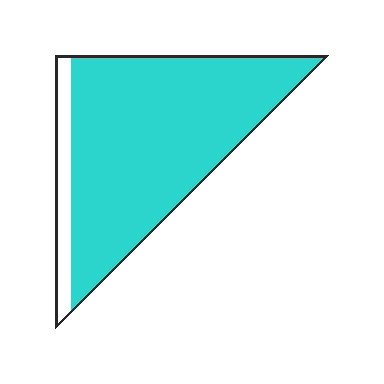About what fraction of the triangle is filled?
About seven eighths (7/8).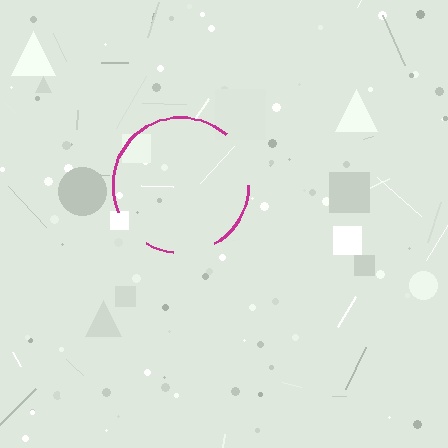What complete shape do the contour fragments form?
The contour fragments form a circle.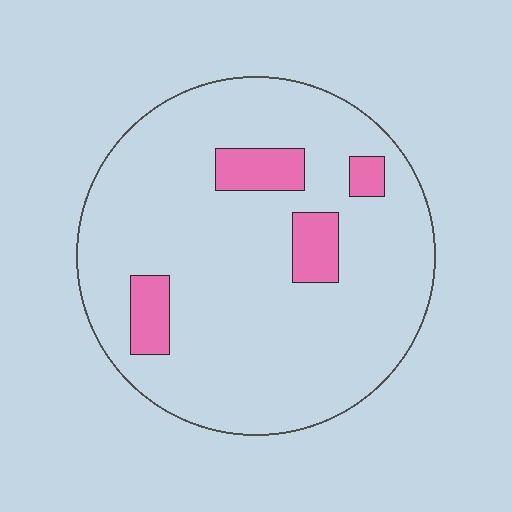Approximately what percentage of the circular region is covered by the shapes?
Approximately 10%.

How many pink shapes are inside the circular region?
4.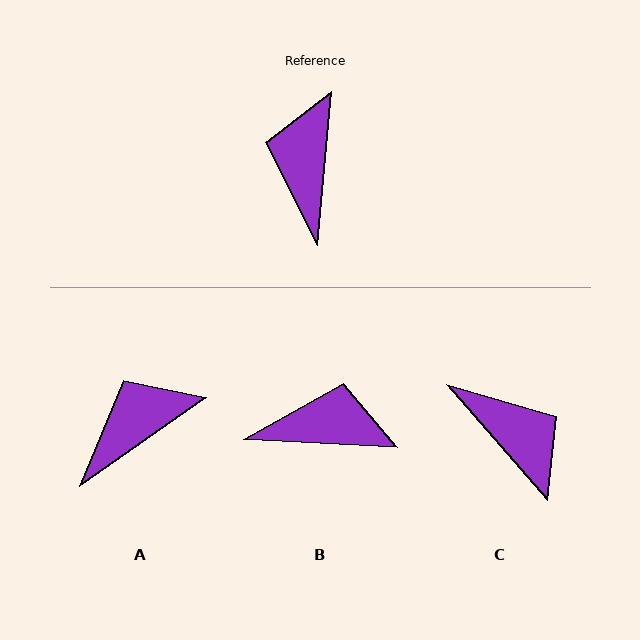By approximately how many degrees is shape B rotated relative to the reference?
Approximately 88 degrees clockwise.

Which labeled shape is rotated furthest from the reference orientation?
C, about 133 degrees away.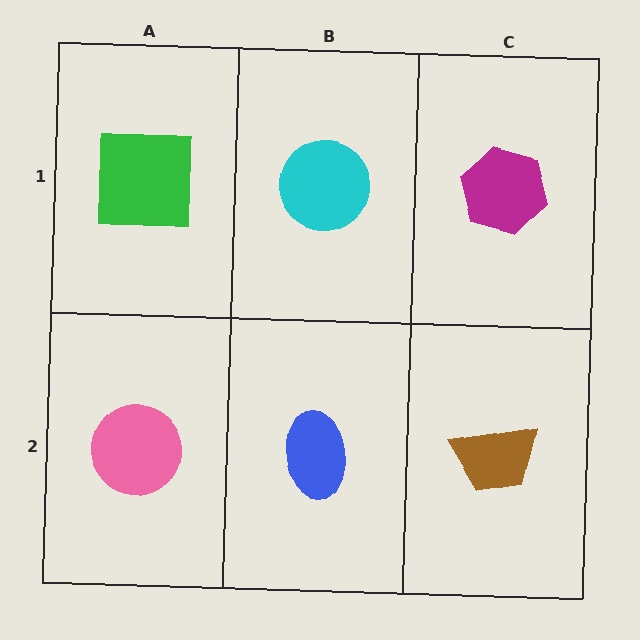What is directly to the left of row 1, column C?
A cyan circle.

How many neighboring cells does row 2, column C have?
2.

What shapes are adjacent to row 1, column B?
A blue ellipse (row 2, column B), a green square (row 1, column A), a magenta hexagon (row 1, column C).